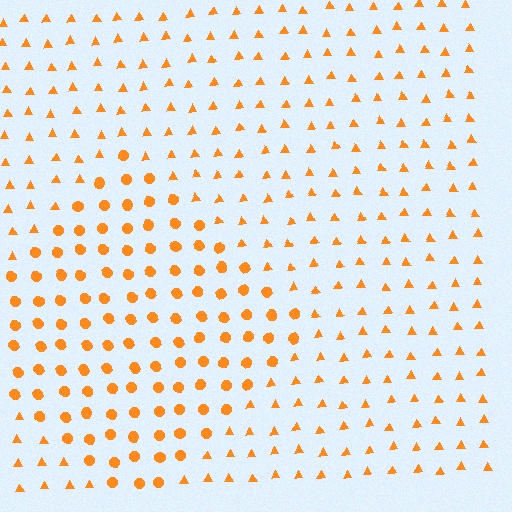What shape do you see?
I see a diamond.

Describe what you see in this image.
The image is filled with small orange elements arranged in a uniform grid. A diamond-shaped region contains circles, while the surrounding area contains triangles. The boundary is defined purely by the change in element shape.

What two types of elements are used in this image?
The image uses circles inside the diamond region and triangles outside it.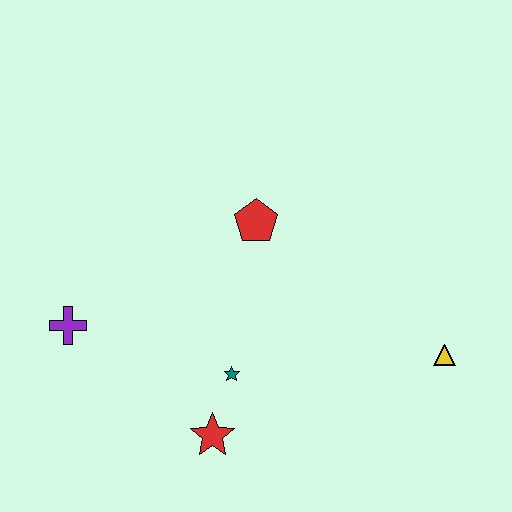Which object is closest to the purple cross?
The teal star is closest to the purple cross.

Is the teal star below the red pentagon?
Yes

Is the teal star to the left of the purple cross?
No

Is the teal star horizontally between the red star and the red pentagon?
Yes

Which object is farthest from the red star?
The yellow triangle is farthest from the red star.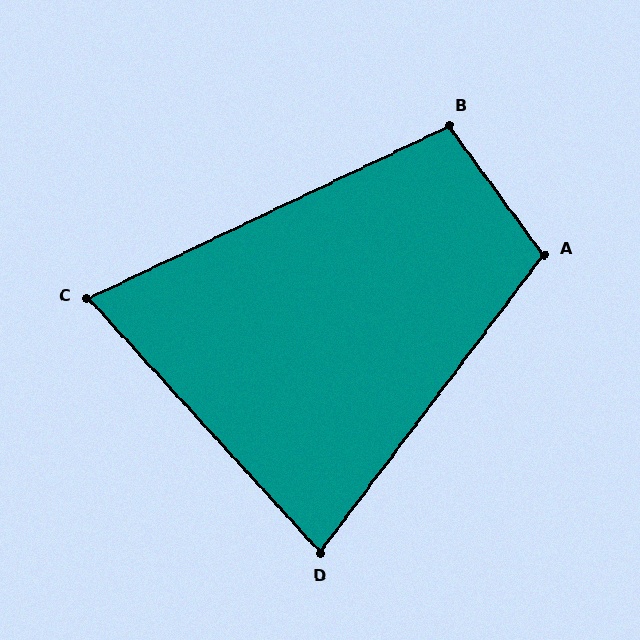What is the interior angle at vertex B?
Approximately 101 degrees (obtuse).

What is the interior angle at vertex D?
Approximately 79 degrees (acute).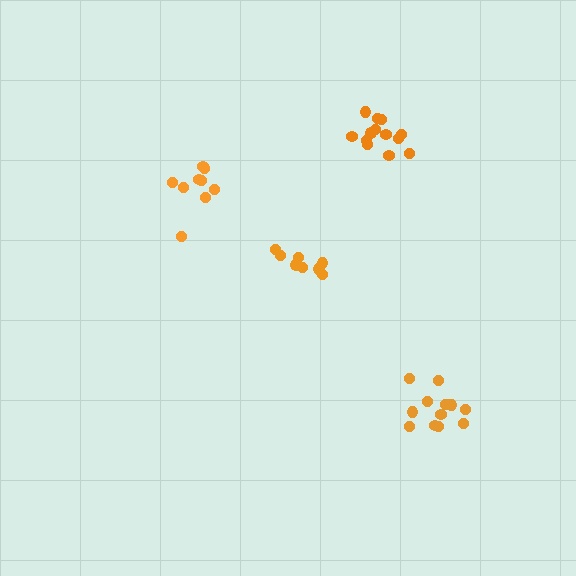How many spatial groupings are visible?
There are 4 spatial groupings.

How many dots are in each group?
Group 1: 13 dots, Group 2: 9 dots, Group 3: 13 dots, Group 4: 8 dots (43 total).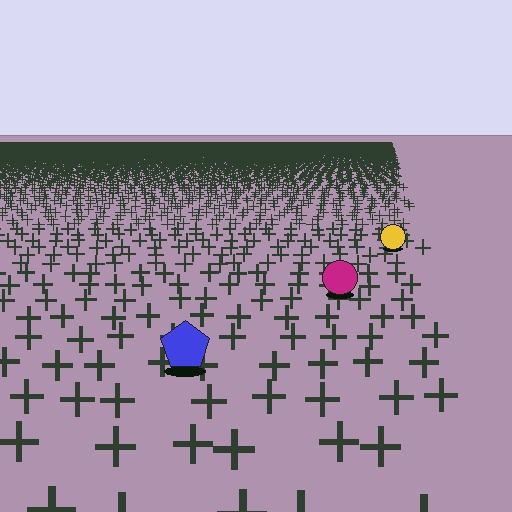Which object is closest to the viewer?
The blue pentagon is closest. The texture marks near it are larger and more spread out.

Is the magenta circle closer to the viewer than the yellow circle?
Yes. The magenta circle is closer — you can tell from the texture gradient: the ground texture is coarser near it.